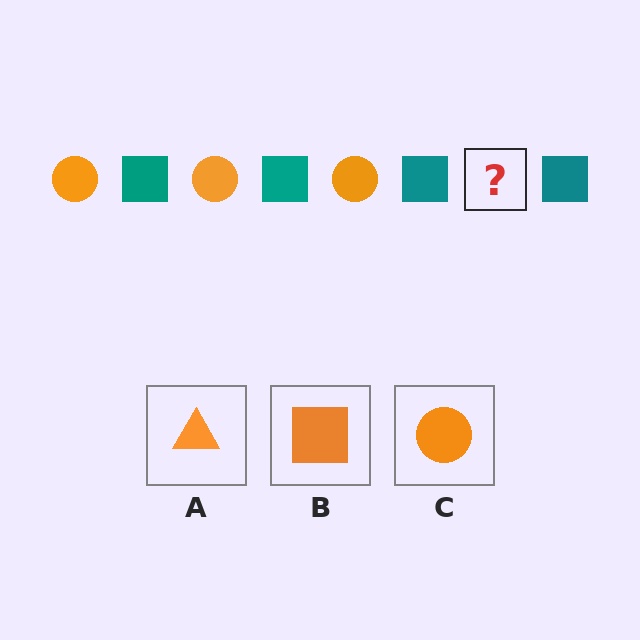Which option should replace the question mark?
Option C.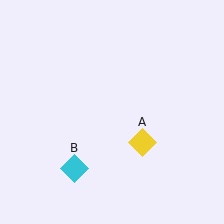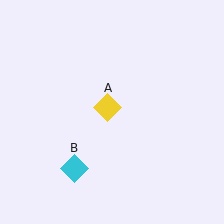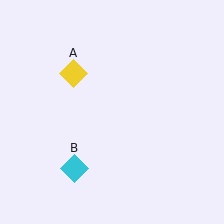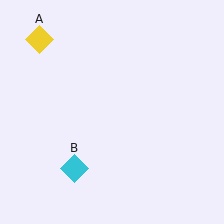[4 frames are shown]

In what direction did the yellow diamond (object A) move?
The yellow diamond (object A) moved up and to the left.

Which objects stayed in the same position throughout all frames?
Cyan diamond (object B) remained stationary.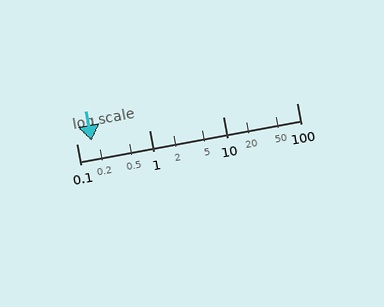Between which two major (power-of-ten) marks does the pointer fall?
The pointer is between 0.1 and 1.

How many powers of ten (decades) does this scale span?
The scale spans 3 decades, from 0.1 to 100.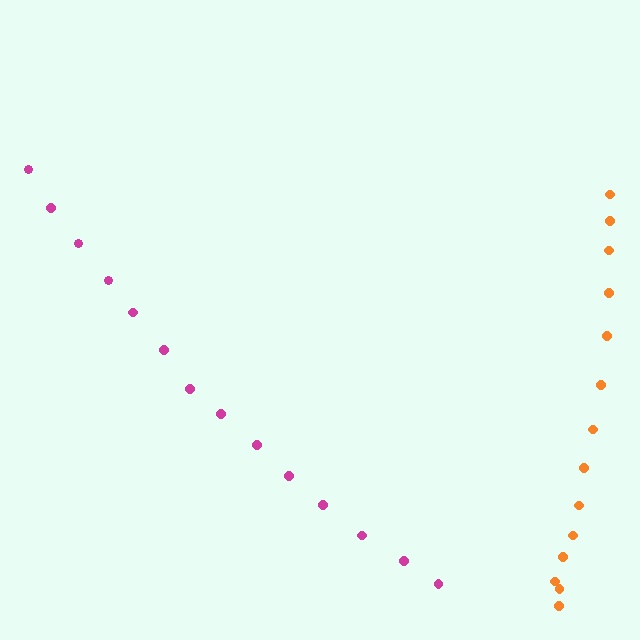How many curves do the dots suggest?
There are 2 distinct paths.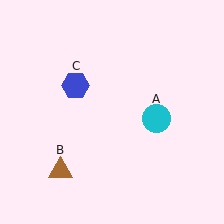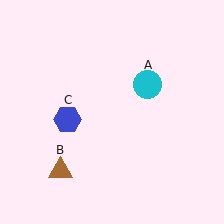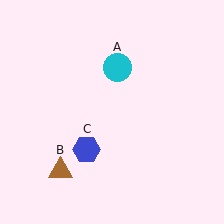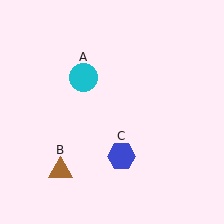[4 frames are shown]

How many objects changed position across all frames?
2 objects changed position: cyan circle (object A), blue hexagon (object C).